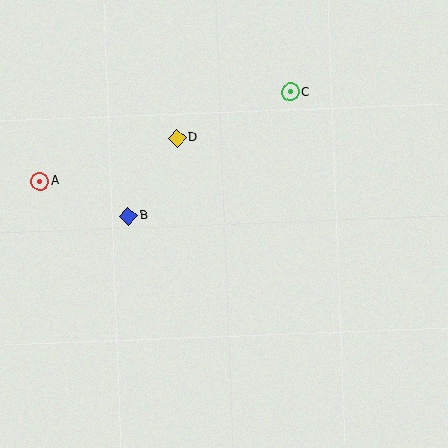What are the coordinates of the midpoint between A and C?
The midpoint between A and C is at (165, 137).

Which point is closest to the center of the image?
Point B at (129, 216) is closest to the center.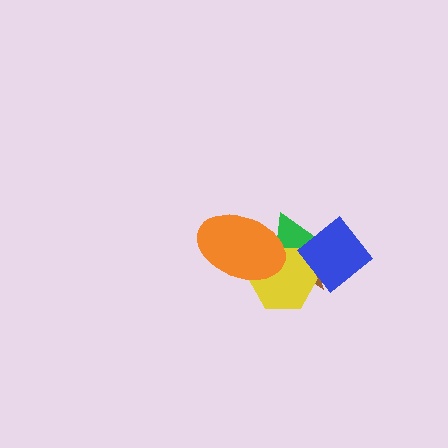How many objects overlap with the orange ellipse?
2 objects overlap with the orange ellipse.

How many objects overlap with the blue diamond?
3 objects overlap with the blue diamond.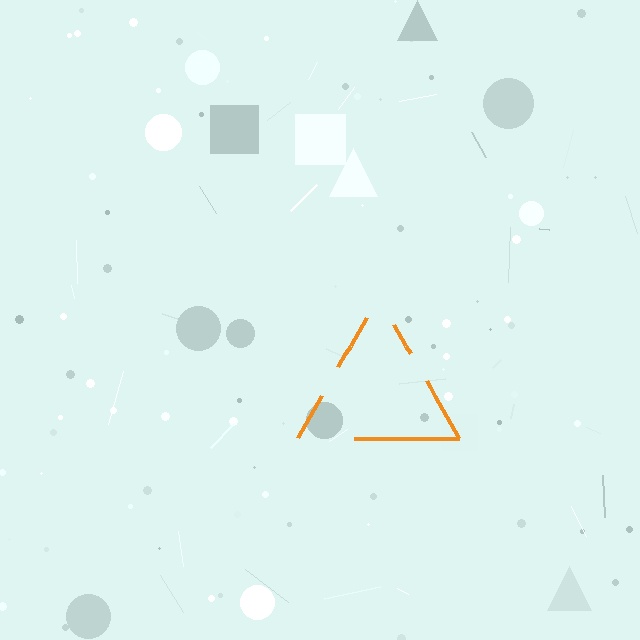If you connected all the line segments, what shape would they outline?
They would outline a triangle.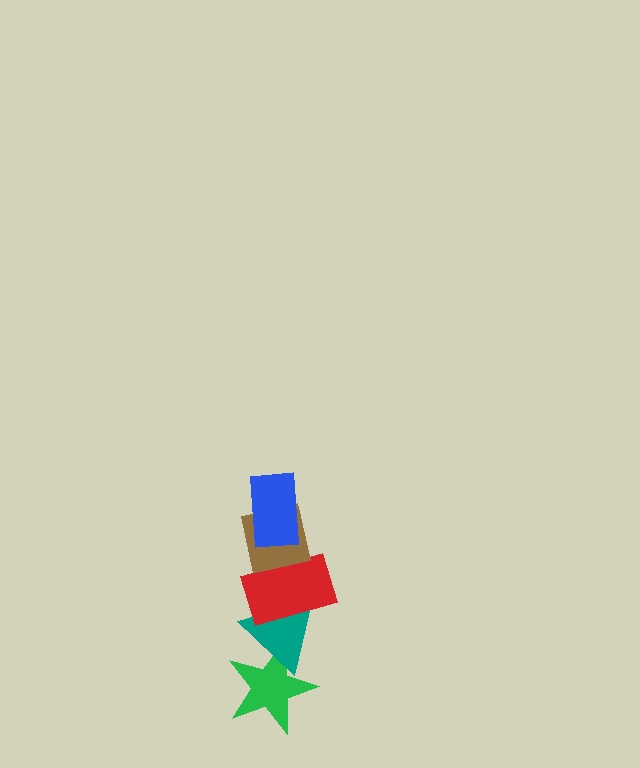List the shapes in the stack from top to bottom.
From top to bottom: the blue rectangle, the brown square, the red rectangle, the teal triangle, the green star.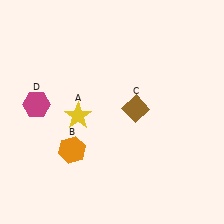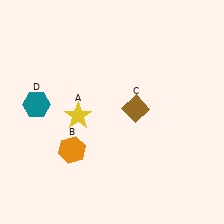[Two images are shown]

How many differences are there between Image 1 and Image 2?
There is 1 difference between the two images.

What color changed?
The hexagon (D) changed from magenta in Image 1 to teal in Image 2.